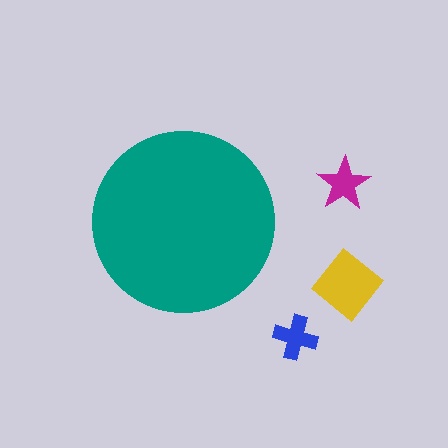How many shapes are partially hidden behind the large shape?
0 shapes are partially hidden.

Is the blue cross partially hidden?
No, the blue cross is fully visible.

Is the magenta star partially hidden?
No, the magenta star is fully visible.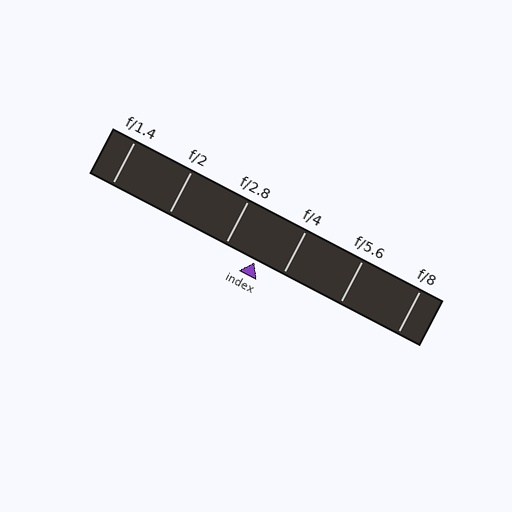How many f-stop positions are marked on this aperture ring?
There are 6 f-stop positions marked.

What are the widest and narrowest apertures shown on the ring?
The widest aperture shown is f/1.4 and the narrowest is f/8.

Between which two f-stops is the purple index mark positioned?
The index mark is between f/2.8 and f/4.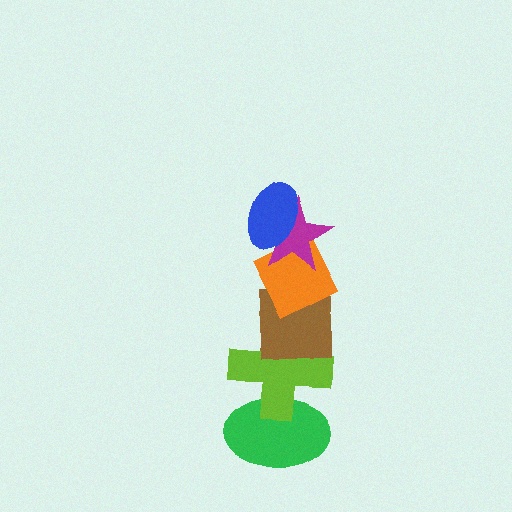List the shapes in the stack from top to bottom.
From top to bottom: the blue ellipse, the magenta star, the orange diamond, the brown square, the lime cross, the green ellipse.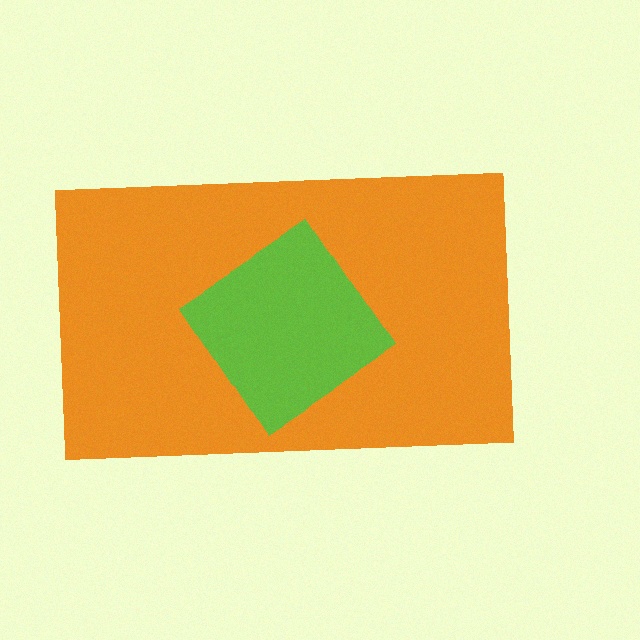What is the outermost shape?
The orange rectangle.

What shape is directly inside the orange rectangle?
The lime diamond.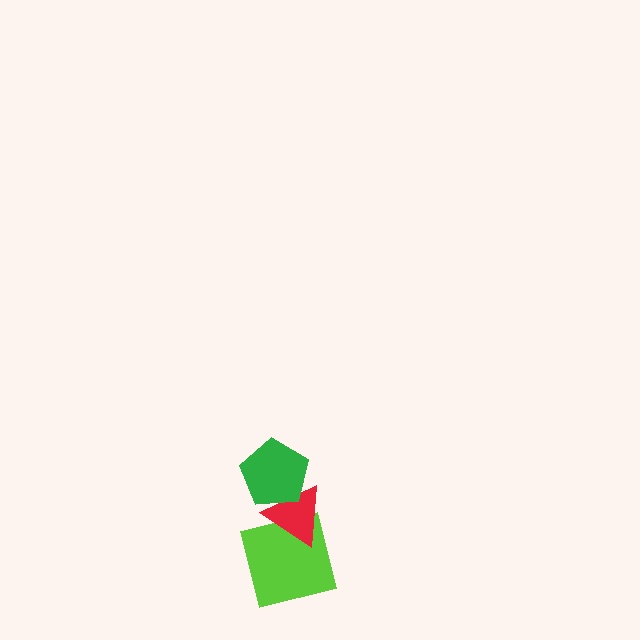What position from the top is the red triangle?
The red triangle is 2nd from the top.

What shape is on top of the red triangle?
The green pentagon is on top of the red triangle.